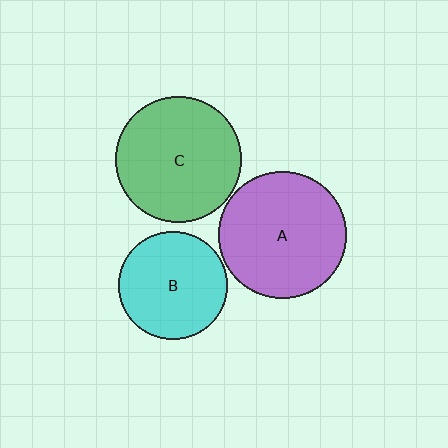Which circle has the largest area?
Circle A (purple).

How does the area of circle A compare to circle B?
Approximately 1.4 times.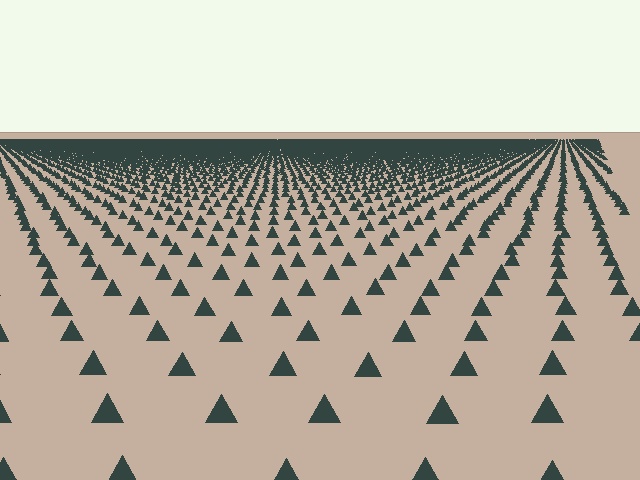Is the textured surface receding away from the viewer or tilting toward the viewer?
The surface is receding away from the viewer. Texture elements get smaller and denser toward the top.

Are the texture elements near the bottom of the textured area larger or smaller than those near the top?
Larger. Near the bottom, elements are closer to the viewer and appear at a bigger on-screen size.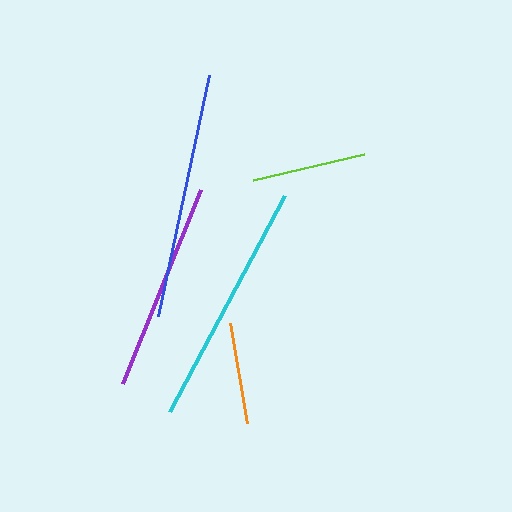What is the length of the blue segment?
The blue segment is approximately 247 pixels long.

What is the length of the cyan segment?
The cyan segment is approximately 245 pixels long.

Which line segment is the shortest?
The orange line is the shortest at approximately 101 pixels.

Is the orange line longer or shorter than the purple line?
The purple line is longer than the orange line.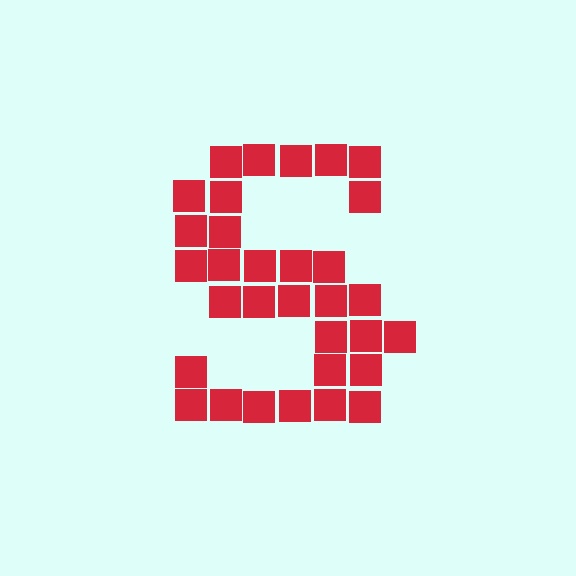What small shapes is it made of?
It is made of small squares.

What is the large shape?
The large shape is the letter S.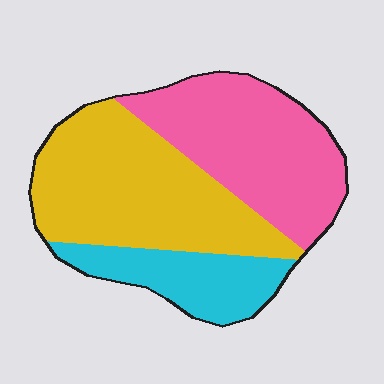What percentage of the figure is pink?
Pink covers 37% of the figure.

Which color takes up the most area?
Yellow, at roughly 45%.